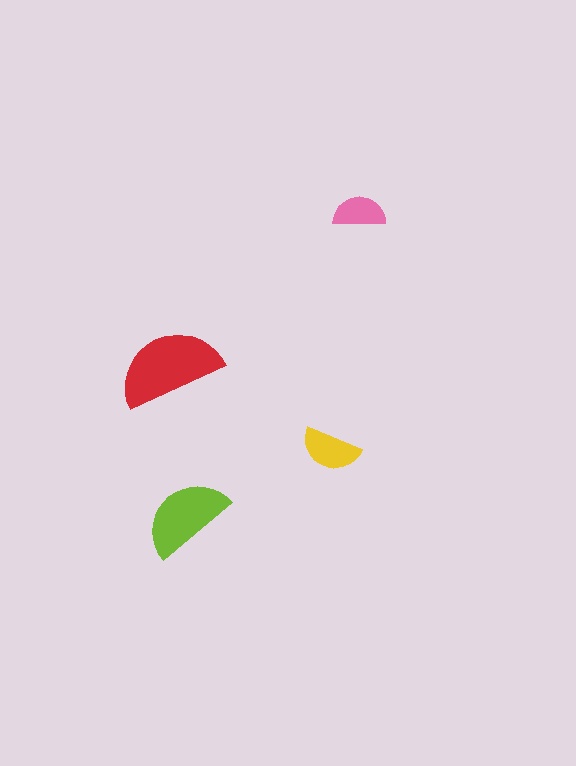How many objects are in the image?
There are 4 objects in the image.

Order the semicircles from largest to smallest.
the red one, the lime one, the yellow one, the pink one.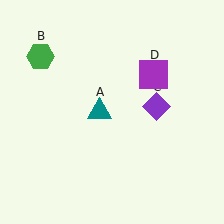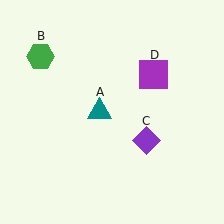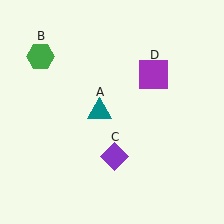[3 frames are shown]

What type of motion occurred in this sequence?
The purple diamond (object C) rotated clockwise around the center of the scene.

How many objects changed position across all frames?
1 object changed position: purple diamond (object C).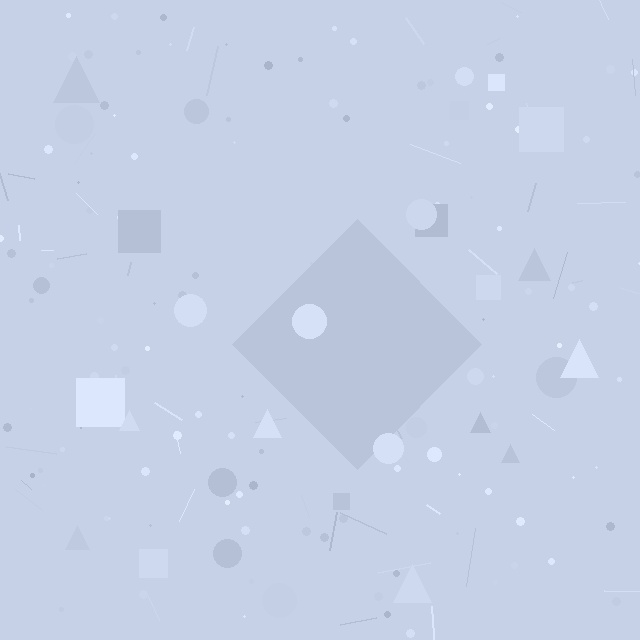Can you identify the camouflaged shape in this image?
The camouflaged shape is a diamond.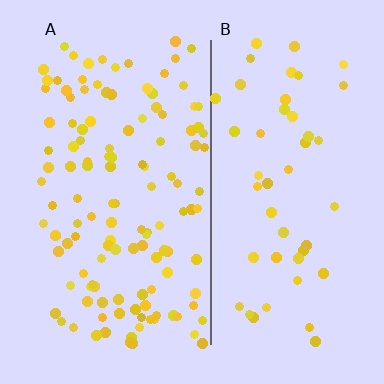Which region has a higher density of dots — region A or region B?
A (the left).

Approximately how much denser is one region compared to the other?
Approximately 2.6× — region A over region B.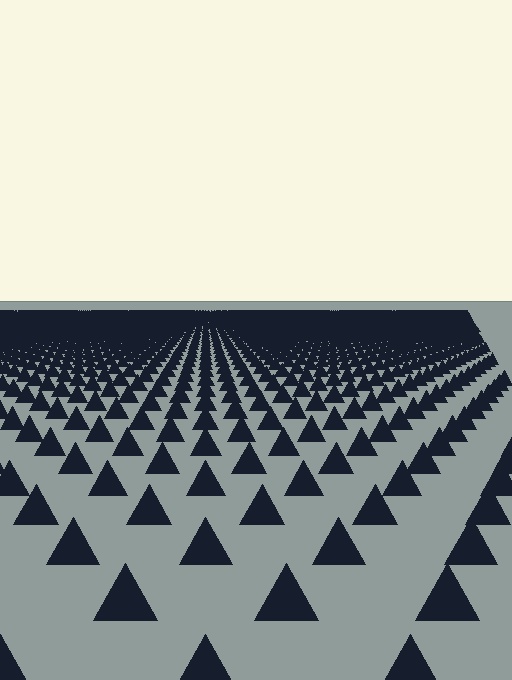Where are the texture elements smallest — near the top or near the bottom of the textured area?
Near the top.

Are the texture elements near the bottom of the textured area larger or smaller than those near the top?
Larger. Near the bottom, elements are closer to the viewer and appear at a bigger on-screen size.